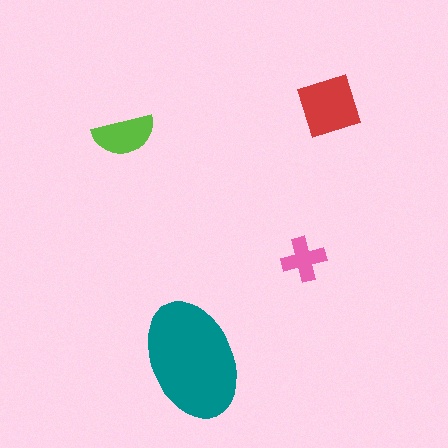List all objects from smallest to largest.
The pink cross, the lime semicircle, the red diamond, the teal ellipse.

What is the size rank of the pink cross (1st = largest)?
4th.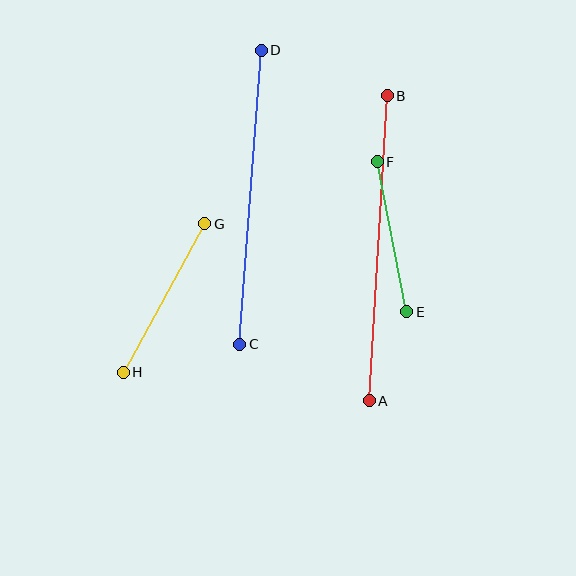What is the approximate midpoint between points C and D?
The midpoint is at approximately (250, 197) pixels.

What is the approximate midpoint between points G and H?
The midpoint is at approximately (164, 298) pixels.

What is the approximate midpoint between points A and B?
The midpoint is at approximately (378, 248) pixels.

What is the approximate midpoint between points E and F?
The midpoint is at approximately (392, 237) pixels.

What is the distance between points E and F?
The distance is approximately 153 pixels.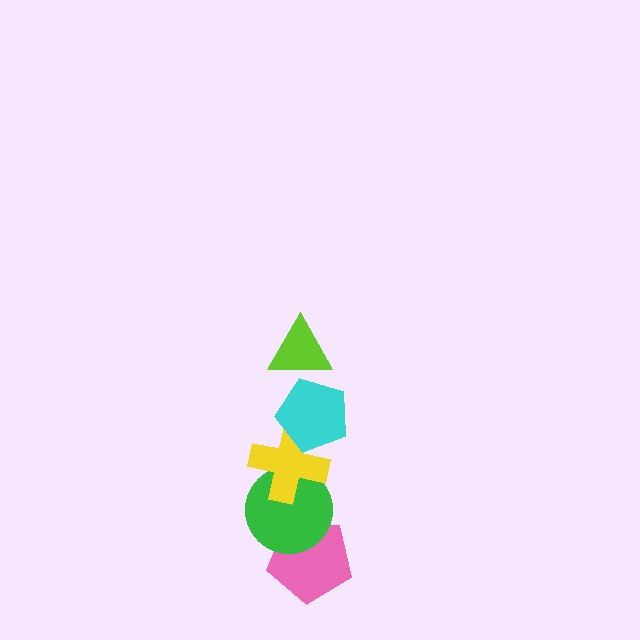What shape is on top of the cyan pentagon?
The lime triangle is on top of the cyan pentagon.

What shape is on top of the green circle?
The yellow cross is on top of the green circle.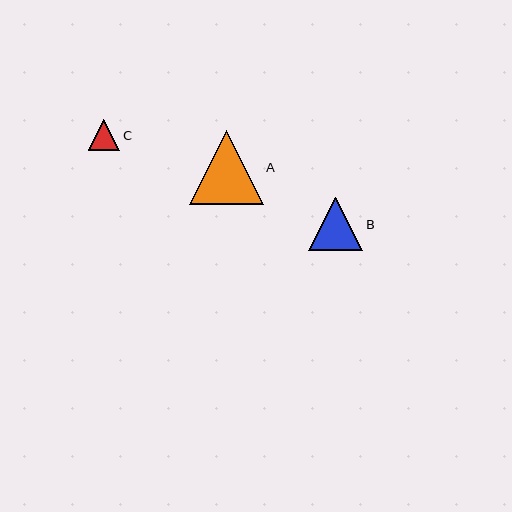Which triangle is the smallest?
Triangle C is the smallest with a size of approximately 31 pixels.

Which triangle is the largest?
Triangle A is the largest with a size of approximately 74 pixels.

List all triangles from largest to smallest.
From largest to smallest: A, B, C.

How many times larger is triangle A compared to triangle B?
Triangle A is approximately 1.4 times the size of triangle B.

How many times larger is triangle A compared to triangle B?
Triangle A is approximately 1.4 times the size of triangle B.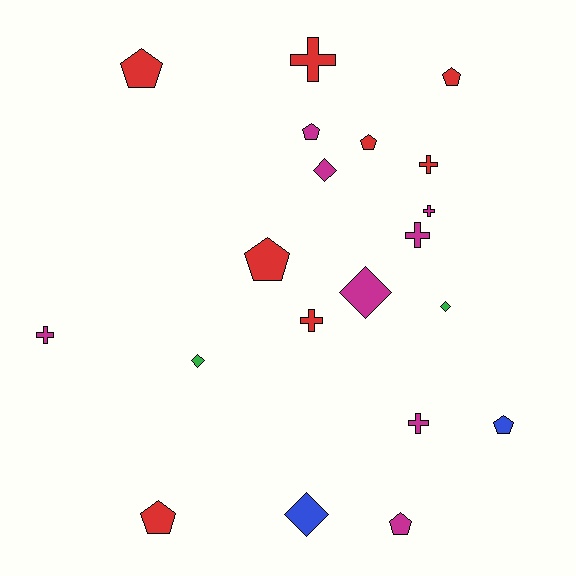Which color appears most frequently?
Magenta, with 8 objects.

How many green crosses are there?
There are no green crosses.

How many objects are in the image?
There are 20 objects.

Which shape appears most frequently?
Pentagon, with 8 objects.